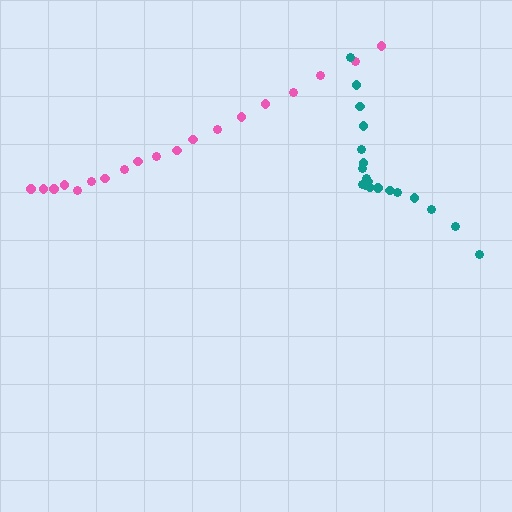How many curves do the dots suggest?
There are 2 distinct paths.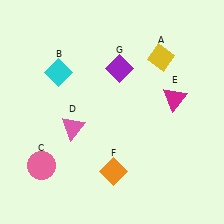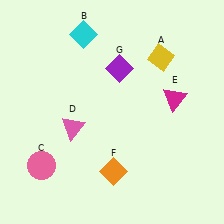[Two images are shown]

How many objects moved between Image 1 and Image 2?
1 object moved between the two images.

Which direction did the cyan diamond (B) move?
The cyan diamond (B) moved up.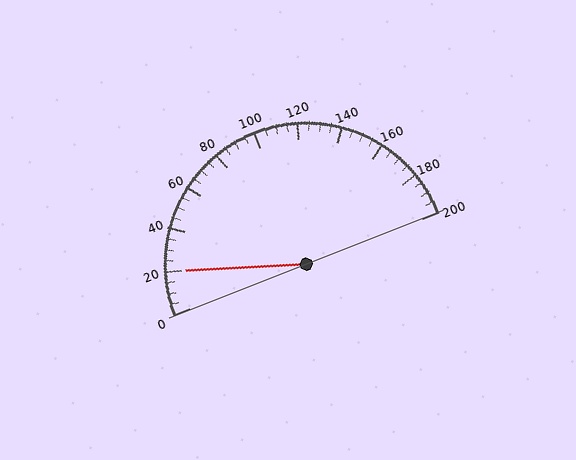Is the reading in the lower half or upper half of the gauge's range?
The reading is in the lower half of the range (0 to 200).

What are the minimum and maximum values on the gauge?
The gauge ranges from 0 to 200.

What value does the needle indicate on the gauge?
The needle indicates approximately 20.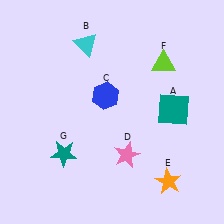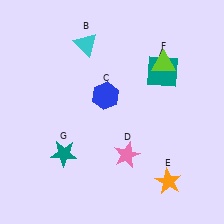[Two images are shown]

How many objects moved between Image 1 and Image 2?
1 object moved between the two images.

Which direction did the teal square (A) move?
The teal square (A) moved up.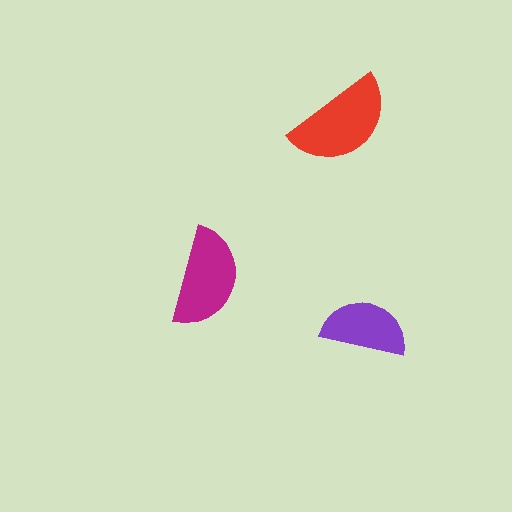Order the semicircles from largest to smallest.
the red one, the magenta one, the purple one.